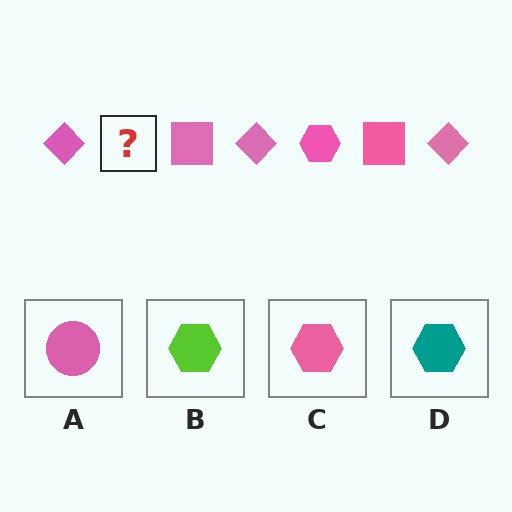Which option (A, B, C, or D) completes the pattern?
C.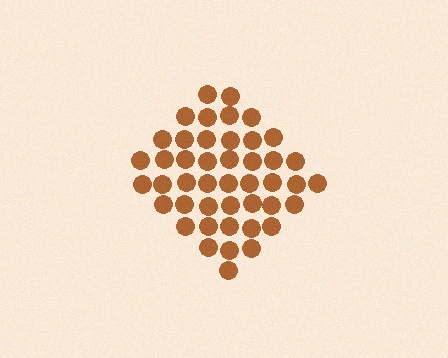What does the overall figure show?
The overall figure shows a diamond.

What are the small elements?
The small elements are circles.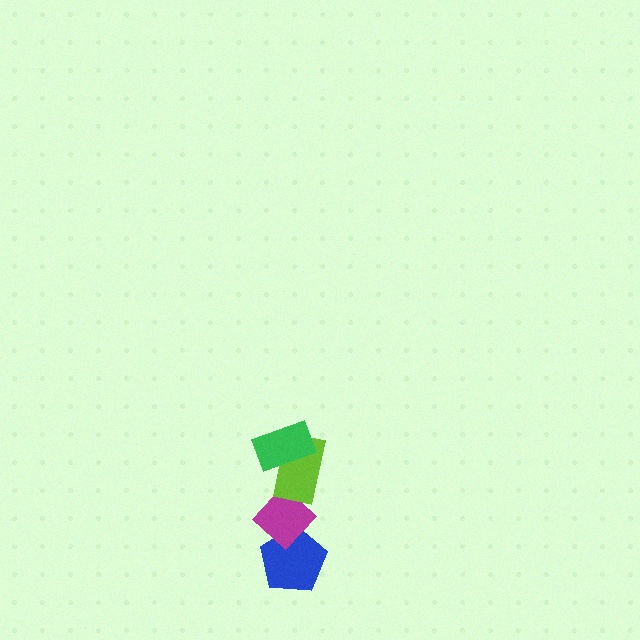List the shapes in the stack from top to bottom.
From top to bottom: the green rectangle, the lime rectangle, the magenta diamond, the blue pentagon.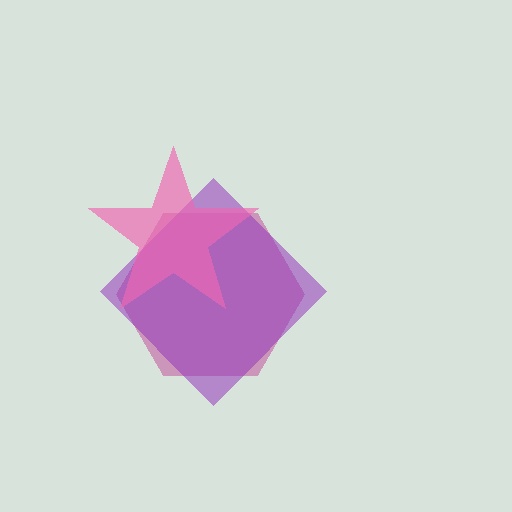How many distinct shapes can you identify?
There are 3 distinct shapes: a magenta hexagon, a purple diamond, a pink star.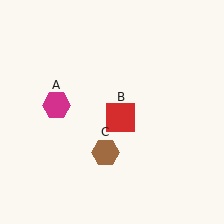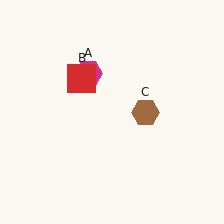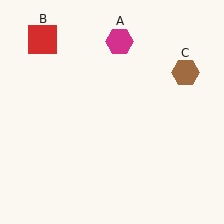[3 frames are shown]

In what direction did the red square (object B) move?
The red square (object B) moved up and to the left.